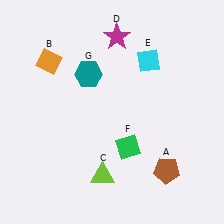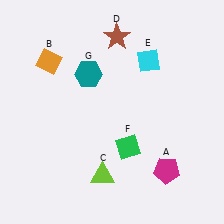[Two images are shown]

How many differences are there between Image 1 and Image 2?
There are 2 differences between the two images.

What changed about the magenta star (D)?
In Image 1, D is magenta. In Image 2, it changed to brown.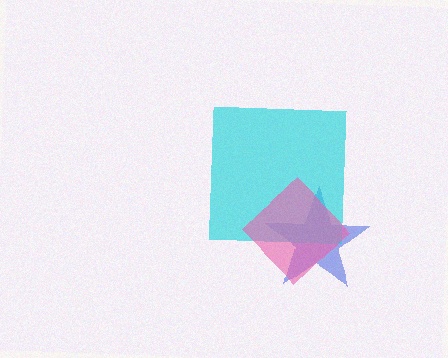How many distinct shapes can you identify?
There are 3 distinct shapes: a blue star, a cyan square, a pink diamond.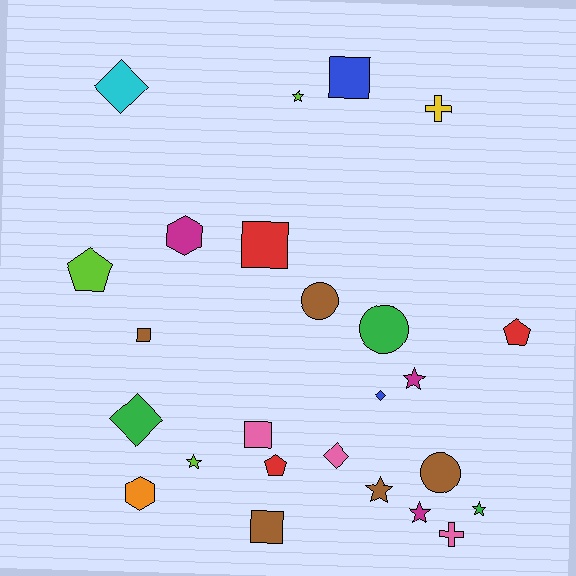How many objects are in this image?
There are 25 objects.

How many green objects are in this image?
There are 3 green objects.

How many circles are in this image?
There are 3 circles.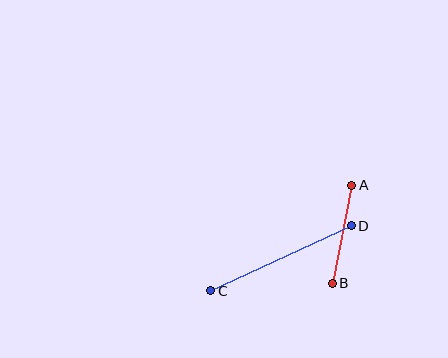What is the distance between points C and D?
The distance is approximately 155 pixels.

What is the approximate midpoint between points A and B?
The midpoint is at approximately (342, 234) pixels.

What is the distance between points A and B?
The distance is approximately 100 pixels.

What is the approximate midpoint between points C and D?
The midpoint is at approximately (281, 258) pixels.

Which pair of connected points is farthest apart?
Points C and D are farthest apart.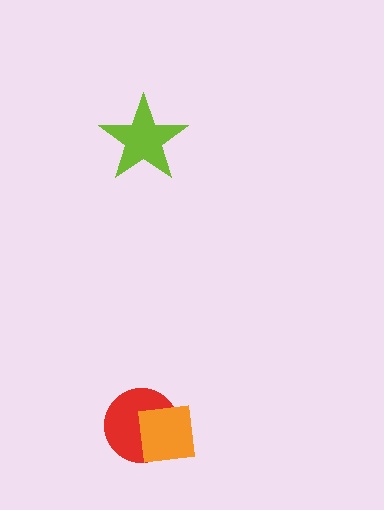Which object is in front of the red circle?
The orange square is in front of the red circle.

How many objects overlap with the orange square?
1 object overlaps with the orange square.